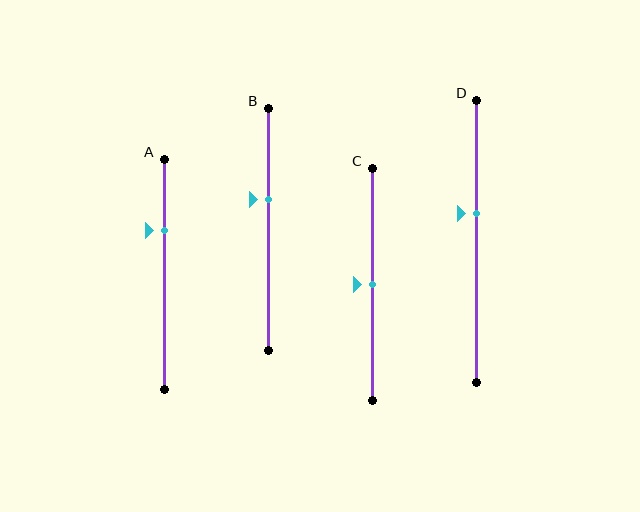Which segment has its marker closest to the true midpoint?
Segment C has its marker closest to the true midpoint.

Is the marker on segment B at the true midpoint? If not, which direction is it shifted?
No, the marker on segment B is shifted upward by about 12% of the segment length.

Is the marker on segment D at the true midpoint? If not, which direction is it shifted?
No, the marker on segment D is shifted upward by about 10% of the segment length.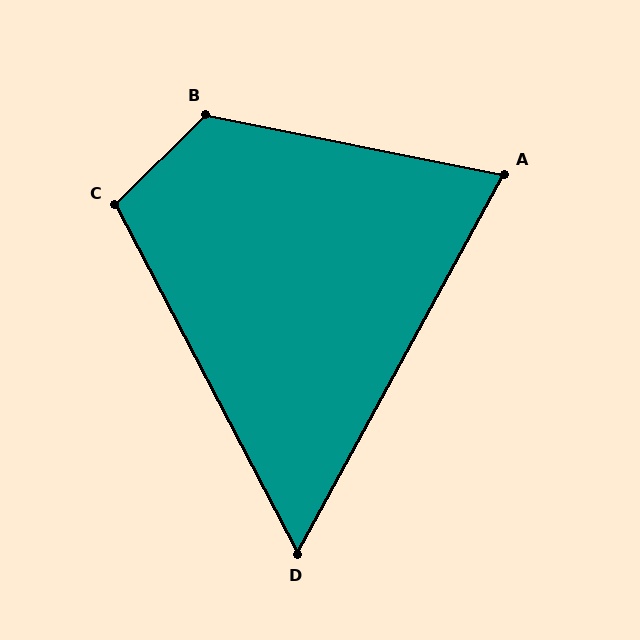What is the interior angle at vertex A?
Approximately 73 degrees (acute).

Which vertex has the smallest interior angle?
D, at approximately 56 degrees.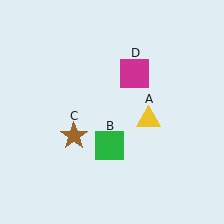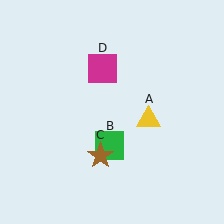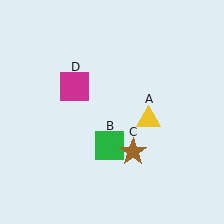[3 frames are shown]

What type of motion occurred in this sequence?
The brown star (object C), magenta square (object D) rotated counterclockwise around the center of the scene.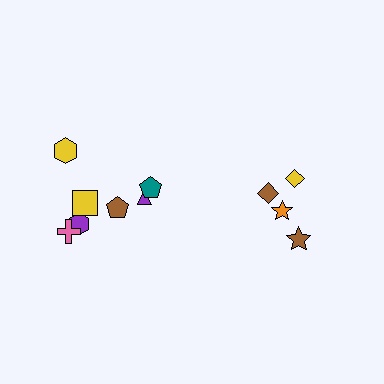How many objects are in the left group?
There are 7 objects.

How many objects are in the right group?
There are 4 objects.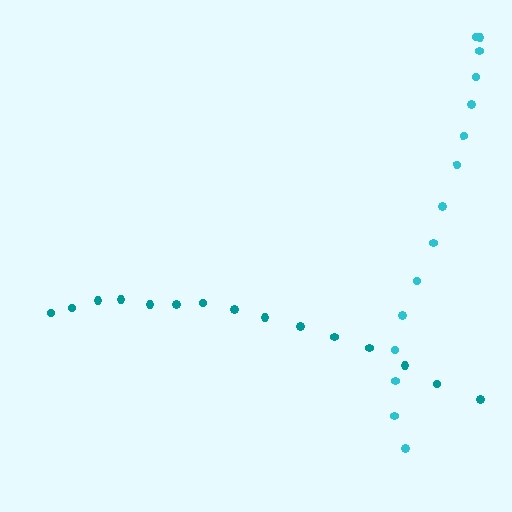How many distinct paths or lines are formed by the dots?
There are 2 distinct paths.